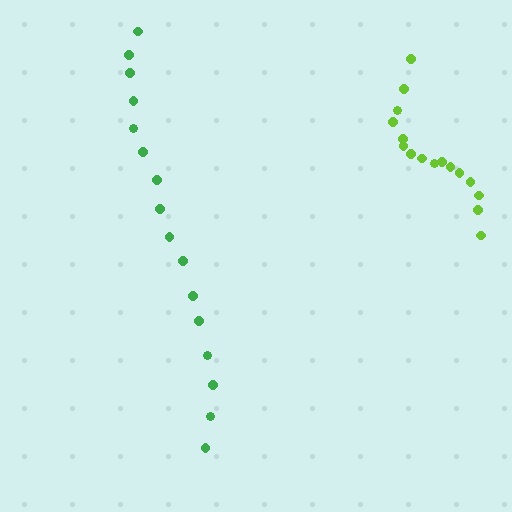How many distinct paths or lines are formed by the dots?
There are 2 distinct paths.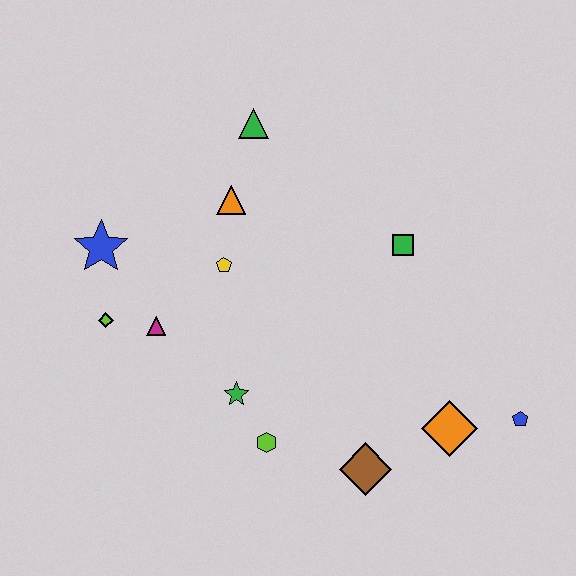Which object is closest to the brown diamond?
The orange diamond is closest to the brown diamond.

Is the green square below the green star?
No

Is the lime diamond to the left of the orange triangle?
Yes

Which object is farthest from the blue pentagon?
The blue star is farthest from the blue pentagon.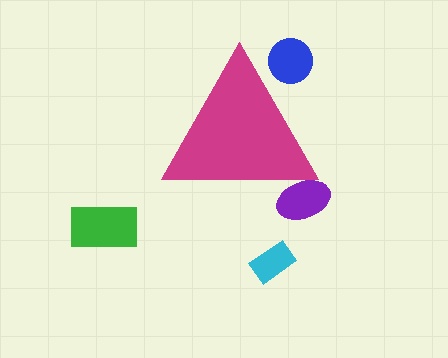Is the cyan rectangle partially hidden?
No, the cyan rectangle is fully visible.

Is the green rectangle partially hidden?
No, the green rectangle is fully visible.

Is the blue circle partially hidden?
Yes, the blue circle is partially hidden behind the magenta triangle.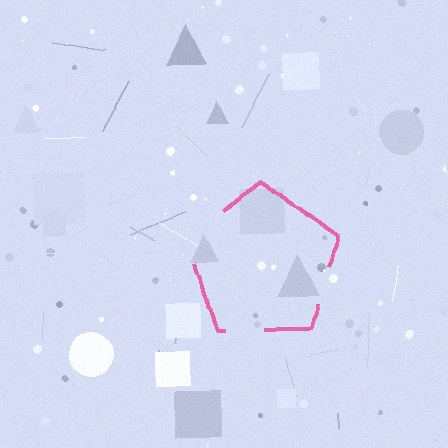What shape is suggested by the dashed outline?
The dashed outline suggests a pentagon.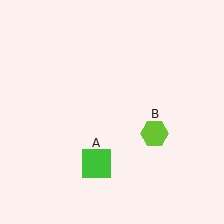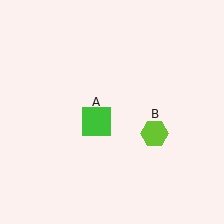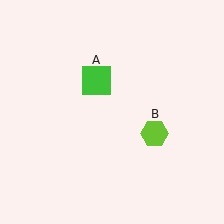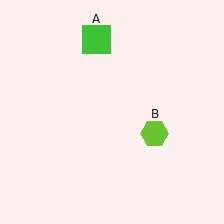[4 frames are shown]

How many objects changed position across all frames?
1 object changed position: green square (object A).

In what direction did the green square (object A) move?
The green square (object A) moved up.